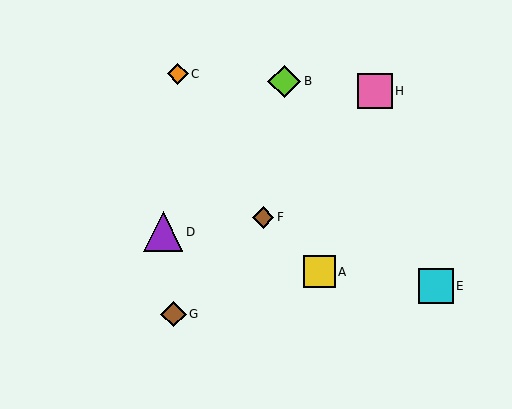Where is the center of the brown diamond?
The center of the brown diamond is at (263, 217).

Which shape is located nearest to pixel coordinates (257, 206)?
The brown diamond (labeled F) at (263, 217) is nearest to that location.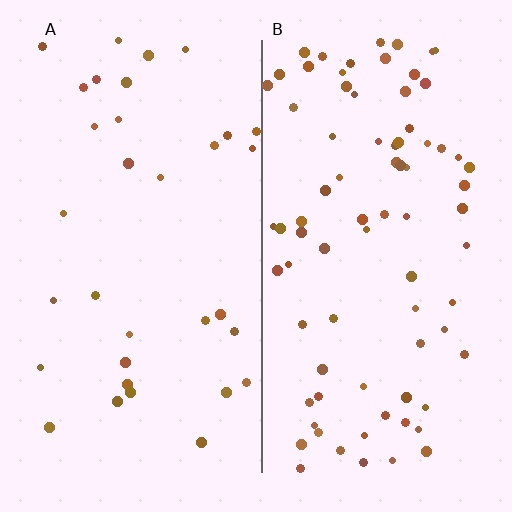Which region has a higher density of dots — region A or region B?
B (the right).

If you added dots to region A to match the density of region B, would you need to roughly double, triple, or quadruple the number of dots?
Approximately double.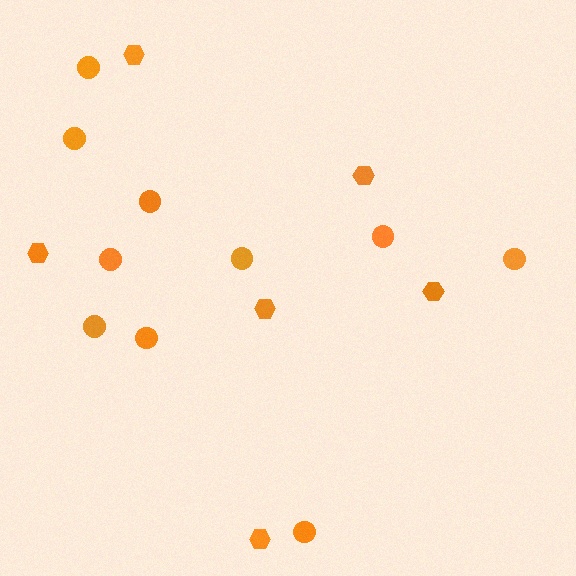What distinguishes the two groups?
There are 2 groups: one group of circles (10) and one group of hexagons (6).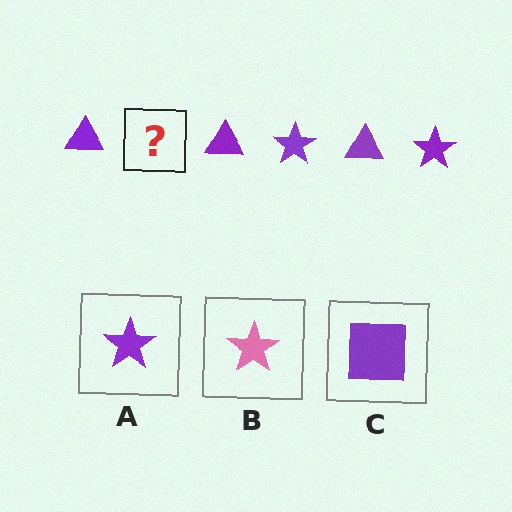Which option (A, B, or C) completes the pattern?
A.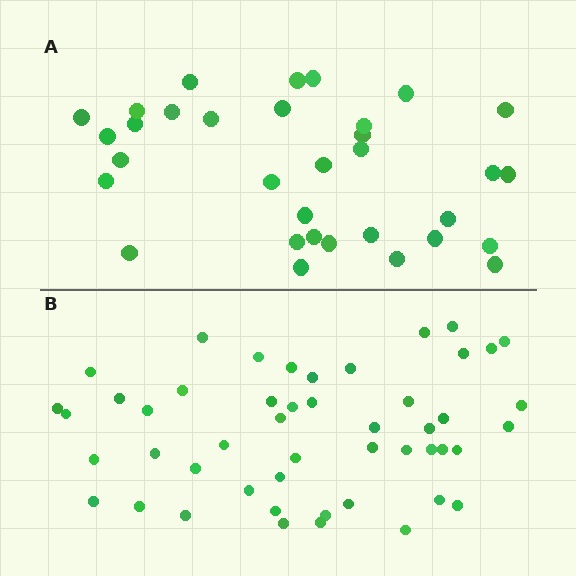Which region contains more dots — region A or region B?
Region B (the bottom region) has more dots.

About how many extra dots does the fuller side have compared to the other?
Region B has approximately 15 more dots than region A.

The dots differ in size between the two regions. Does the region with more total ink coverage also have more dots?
No. Region A has more total ink coverage because its dots are larger, but region B actually contains more individual dots. Total area can be misleading — the number of items is what matters here.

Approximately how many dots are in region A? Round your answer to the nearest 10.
About 30 dots. (The exact count is 33, which rounds to 30.)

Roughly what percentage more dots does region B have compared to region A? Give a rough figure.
About 50% more.